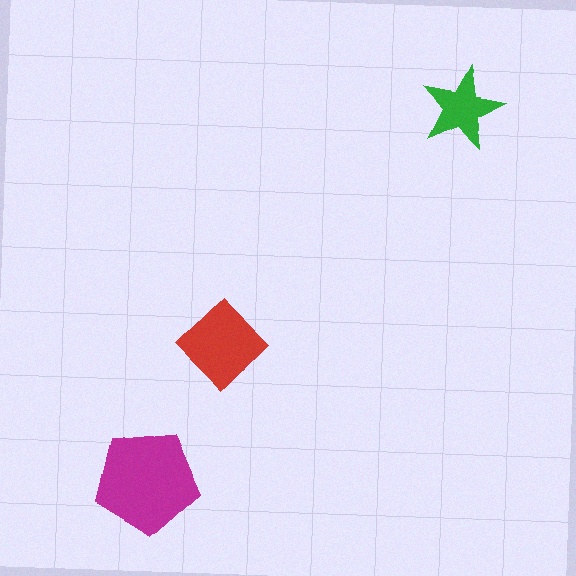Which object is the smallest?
The green star.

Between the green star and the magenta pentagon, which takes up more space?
The magenta pentagon.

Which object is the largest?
The magenta pentagon.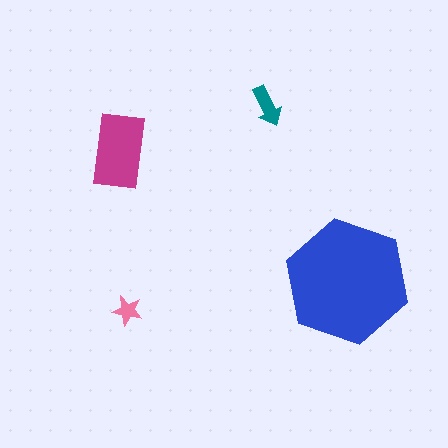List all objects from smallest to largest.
The pink star, the teal arrow, the magenta rectangle, the blue hexagon.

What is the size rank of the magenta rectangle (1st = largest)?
2nd.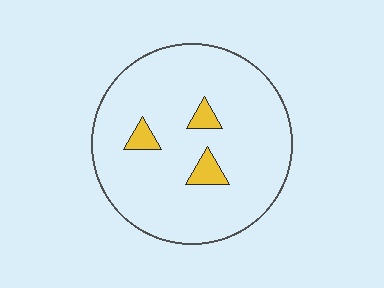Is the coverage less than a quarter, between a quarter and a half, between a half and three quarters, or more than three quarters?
Less than a quarter.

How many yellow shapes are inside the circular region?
3.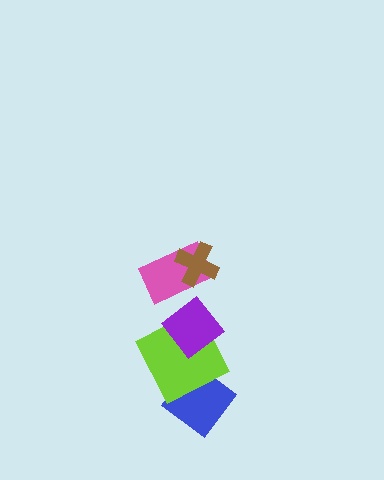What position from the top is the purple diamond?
The purple diamond is 3rd from the top.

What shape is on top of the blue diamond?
The lime square is on top of the blue diamond.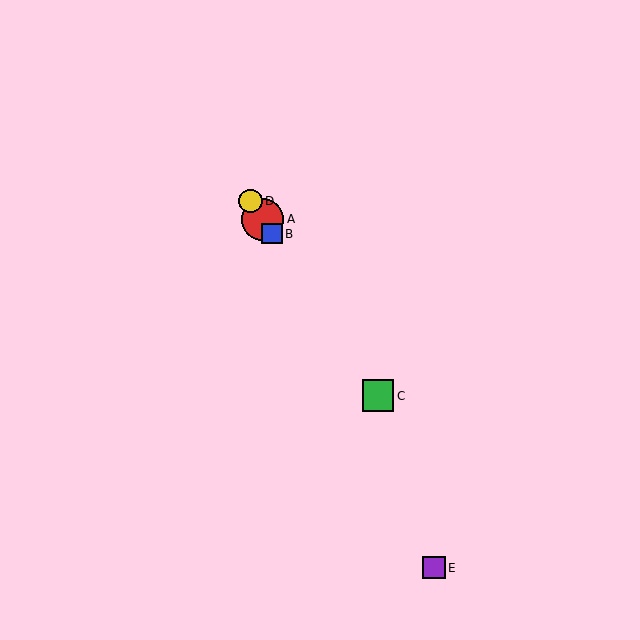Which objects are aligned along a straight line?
Objects A, B, C, D are aligned along a straight line.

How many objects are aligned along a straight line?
4 objects (A, B, C, D) are aligned along a straight line.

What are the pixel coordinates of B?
Object B is at (272, 234).